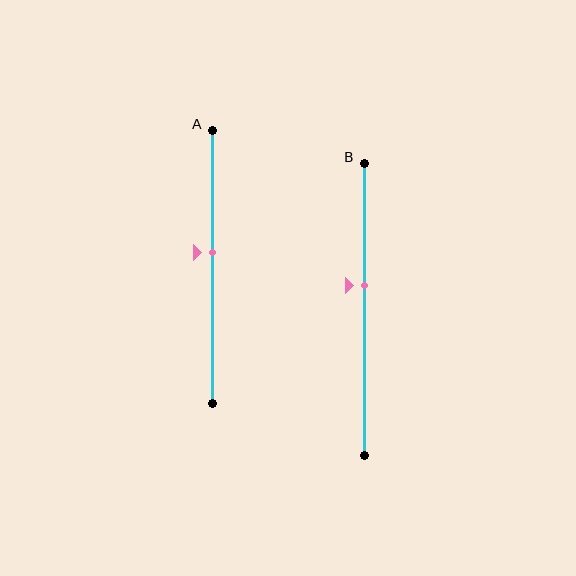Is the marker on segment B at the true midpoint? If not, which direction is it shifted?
No, the marker on segment B is shifted upward by about 8% of the segment length.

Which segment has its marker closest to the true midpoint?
Segment A has its marker closest to the true midpoint.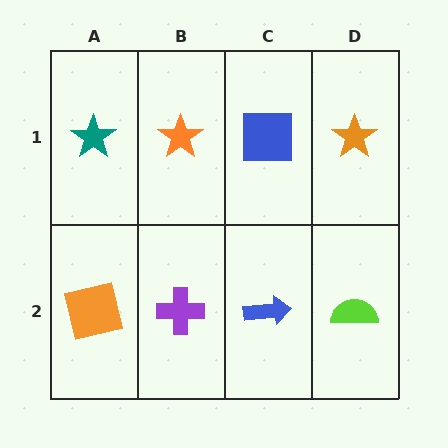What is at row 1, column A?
A teal star.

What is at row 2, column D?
A lime semicircle.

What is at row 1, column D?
An orange star.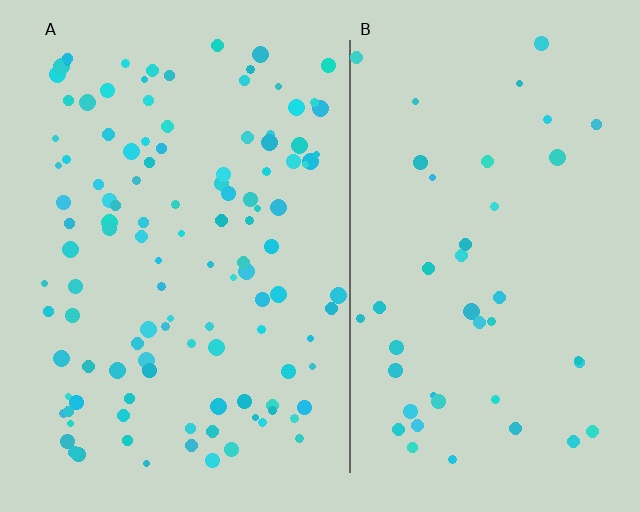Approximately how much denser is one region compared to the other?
Approximately 2.7× — region A over region B.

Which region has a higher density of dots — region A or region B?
A (the left).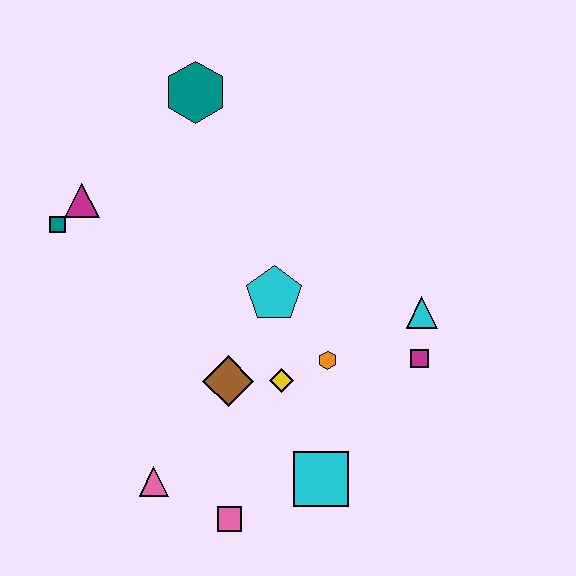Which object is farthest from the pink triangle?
The teal hexagon is farthest from the pink triangle.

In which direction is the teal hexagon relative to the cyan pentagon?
The teal hexagon is above the cyan pentagon.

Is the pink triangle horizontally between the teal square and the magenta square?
Yes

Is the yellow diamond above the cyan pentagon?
No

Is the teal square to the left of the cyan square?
Yes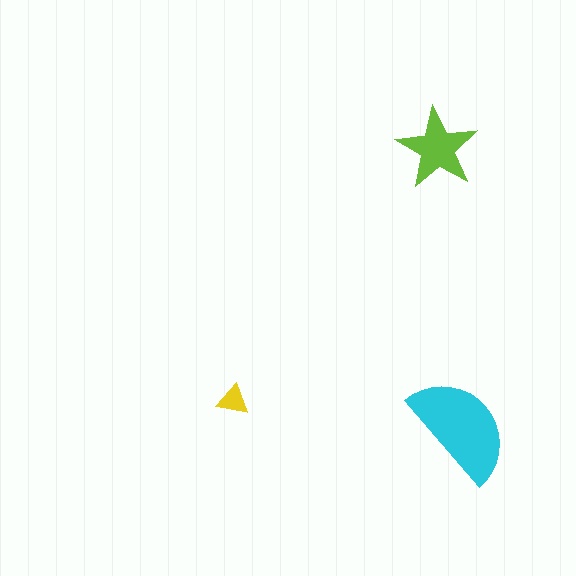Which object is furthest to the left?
The yellow triangle is leftmost.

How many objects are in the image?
There are 3 objects in the image.